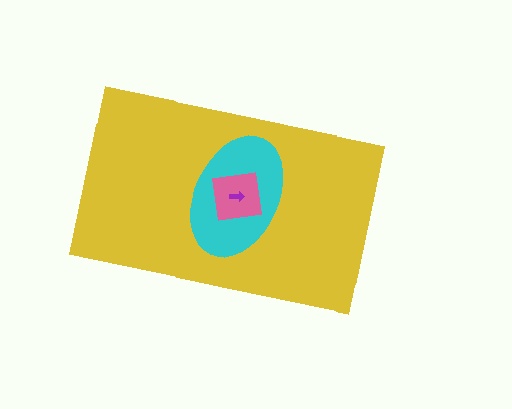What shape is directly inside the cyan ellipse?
The pink square.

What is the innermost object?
The purple arrow.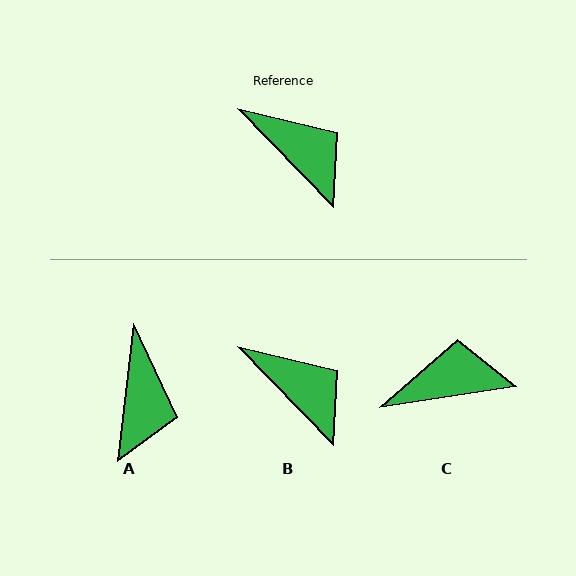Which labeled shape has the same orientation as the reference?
B.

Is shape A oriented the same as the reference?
No, it is off by about 51 degrees.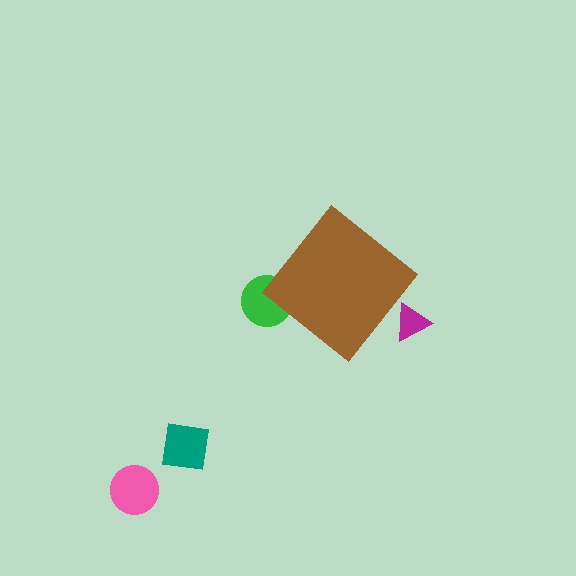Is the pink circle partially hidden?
No, the pink circle is fully visible.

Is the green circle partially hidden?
Yes, the green circle is partially hidden behind the brown diamond.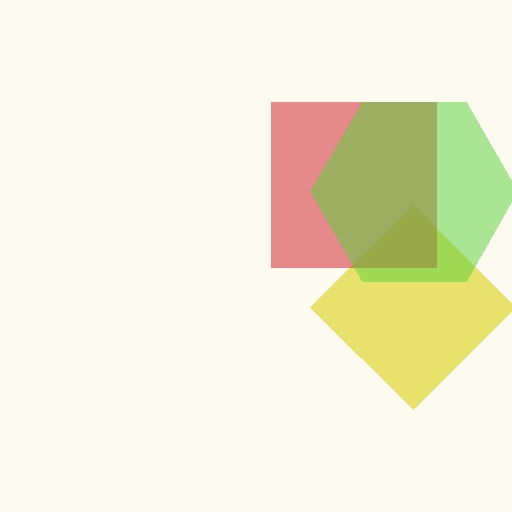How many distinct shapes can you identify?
There are 3 distinct shapes: a yellow diamond, a red square, a lime hexagon.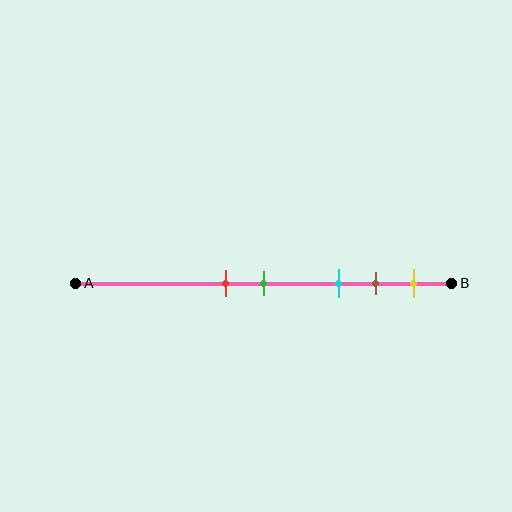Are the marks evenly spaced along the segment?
No, the marks are not evenly spaced.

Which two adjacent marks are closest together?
The red and green marks are the closest adjacent pair.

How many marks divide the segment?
There are 5 marks dividing the segment.